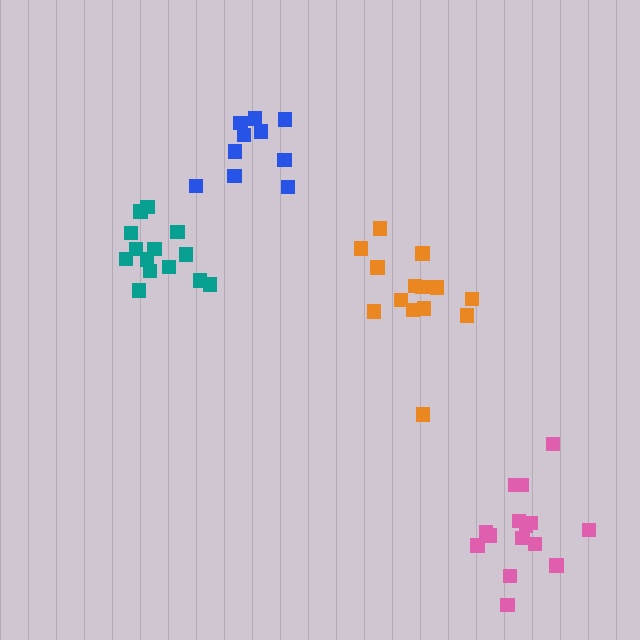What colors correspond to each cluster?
The clusters are colored: orange, teal, pink, blue.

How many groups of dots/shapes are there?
There are 4 groups.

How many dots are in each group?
Group 1: 14 dots, Group 2: 14 dots, Group 3: 15 dots, Group 4: 10 dots (53 total).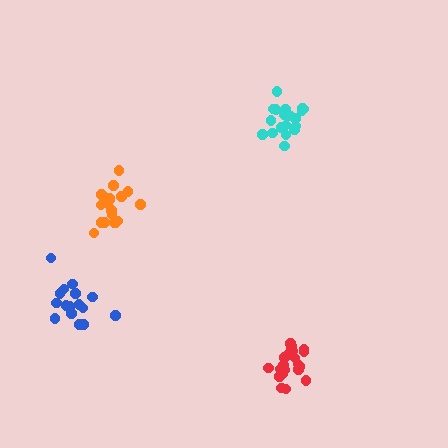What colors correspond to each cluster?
The clusters are colored: blue, orange, cyan, red.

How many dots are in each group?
Group 1: 16 dots, Group 2: 18 dots, Group 3: 19 dots, Group 4: 20 dots (73 total).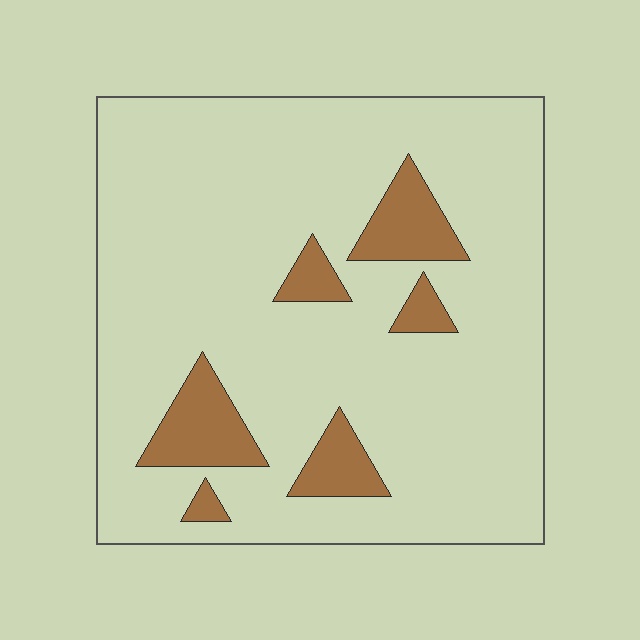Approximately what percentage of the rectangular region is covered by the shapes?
Approximately 15%.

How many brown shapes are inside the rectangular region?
6.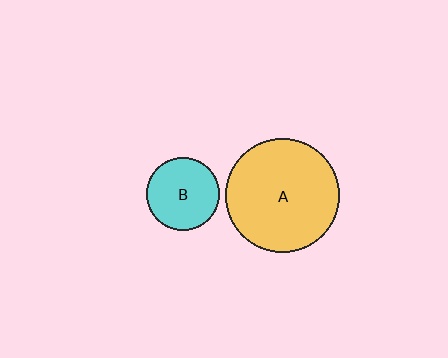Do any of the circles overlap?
No, none of the circles overlap.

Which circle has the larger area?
Circle A (yellow).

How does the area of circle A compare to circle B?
Approximately 2.5 times.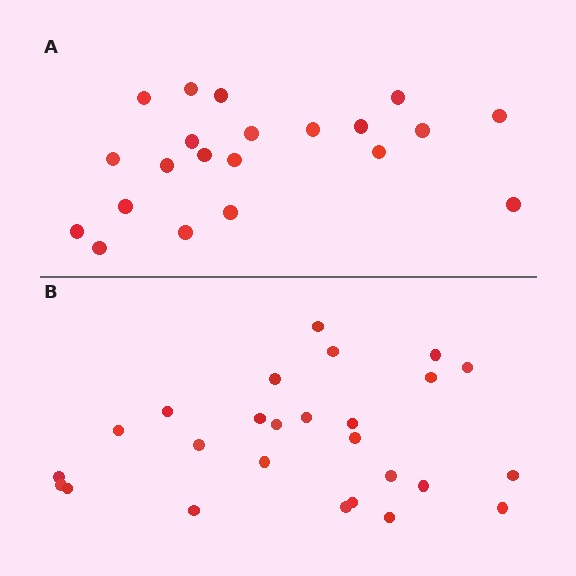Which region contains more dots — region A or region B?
Region B (the bottom region) has more dots.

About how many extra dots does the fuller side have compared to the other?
Region B has about 5 more dots than region A.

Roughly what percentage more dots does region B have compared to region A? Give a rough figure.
About 25% more.